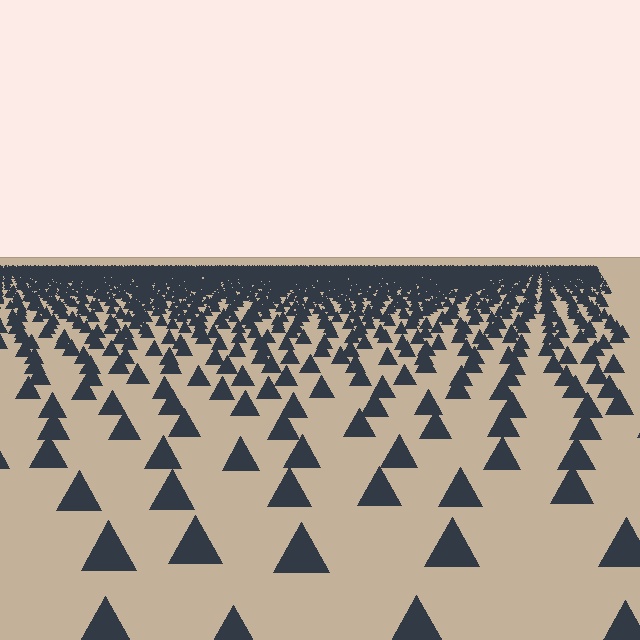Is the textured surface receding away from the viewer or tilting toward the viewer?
The surface is receding away from the viewer. Texture elements get smaller and denser toward the top.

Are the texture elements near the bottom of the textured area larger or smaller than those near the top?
Larger. Near the bottom, elements are closer to the viewer and appear at a bigger on-screen size.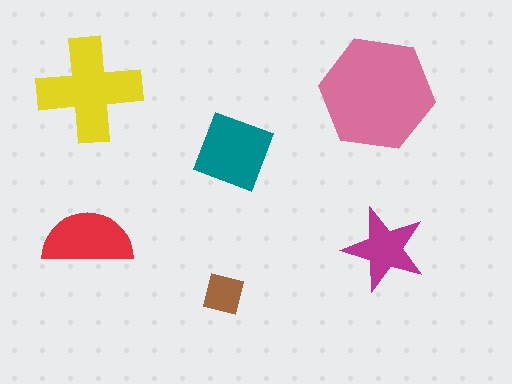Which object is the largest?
The pink hexagon.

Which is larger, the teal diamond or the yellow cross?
The yellow cross.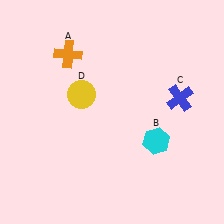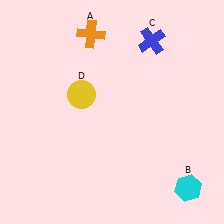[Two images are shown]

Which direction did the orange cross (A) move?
The orange cross (A) moved right.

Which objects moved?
The objects that moved are: the orange cross (A), the cyan hexagon (B), the blue cross (C).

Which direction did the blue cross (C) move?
The blue cross (C) moved up.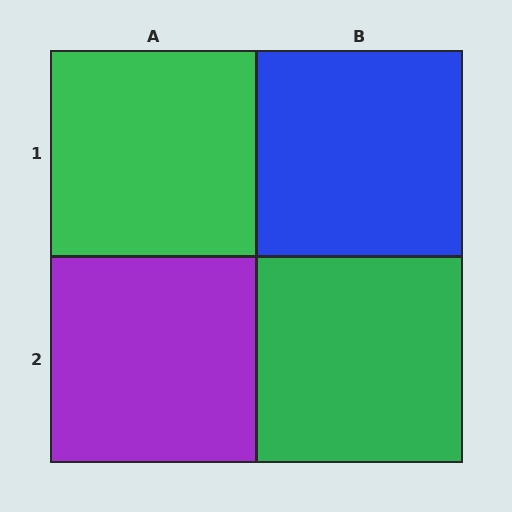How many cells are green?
2 cells are green.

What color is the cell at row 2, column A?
Purple.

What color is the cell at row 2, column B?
Green.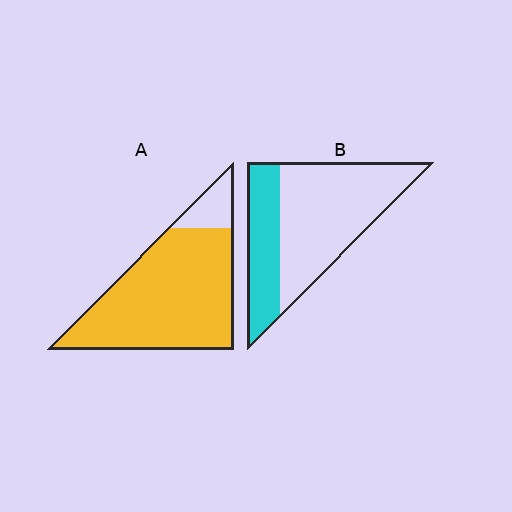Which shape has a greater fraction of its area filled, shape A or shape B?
Shape A.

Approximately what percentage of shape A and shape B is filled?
A is approximately 85% and B is approximately 30%.